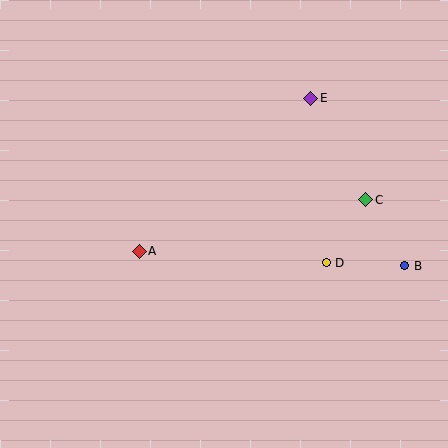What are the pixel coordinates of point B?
Point B is at (405, 266).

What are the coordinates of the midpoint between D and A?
The midpoint between D and A is at (233, 257).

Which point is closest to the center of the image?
Point A at (139, 251) is closest to the center.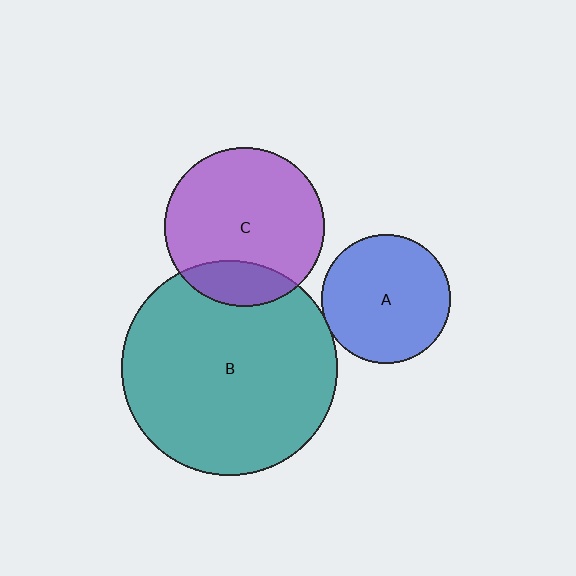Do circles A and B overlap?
Yes.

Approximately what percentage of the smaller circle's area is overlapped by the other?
Approximately 5%.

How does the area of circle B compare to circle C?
Approximately 1.8 times.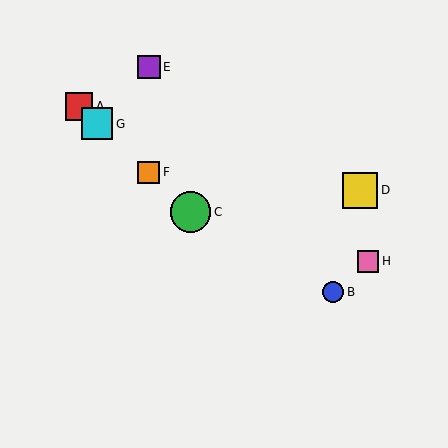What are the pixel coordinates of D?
Object D is at (360, 190).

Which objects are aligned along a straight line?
Objects A, C, F, G are aligned along a straight line.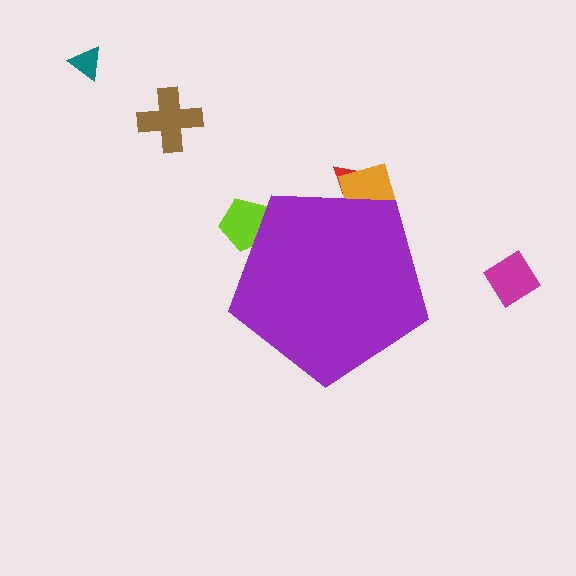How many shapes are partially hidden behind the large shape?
3 shapes are partially hidden.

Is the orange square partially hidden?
Yes, the orange square is partially hidden behind the purple pentagon.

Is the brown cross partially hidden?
No, the brown cross is fully visible.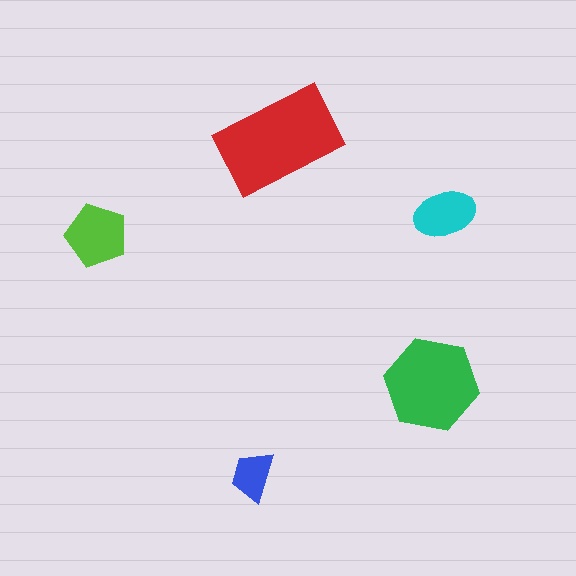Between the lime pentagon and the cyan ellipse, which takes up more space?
The lime pentagon.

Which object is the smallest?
The blue trapezoid.